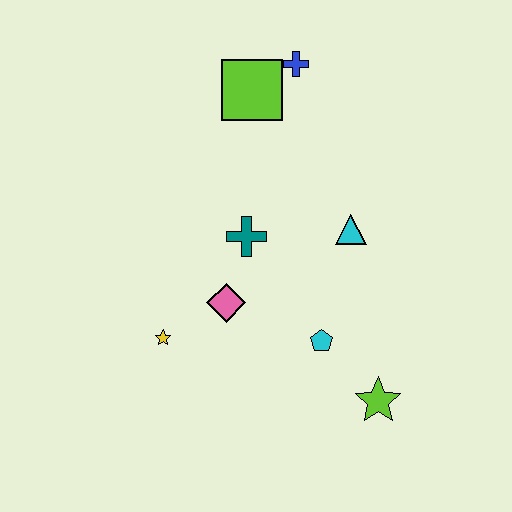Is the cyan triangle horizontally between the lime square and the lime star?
Yes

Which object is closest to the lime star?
The cyan pentagon is closest to the lime star.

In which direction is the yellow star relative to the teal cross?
The yellow star is below the teal cross.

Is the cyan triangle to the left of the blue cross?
No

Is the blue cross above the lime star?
Yes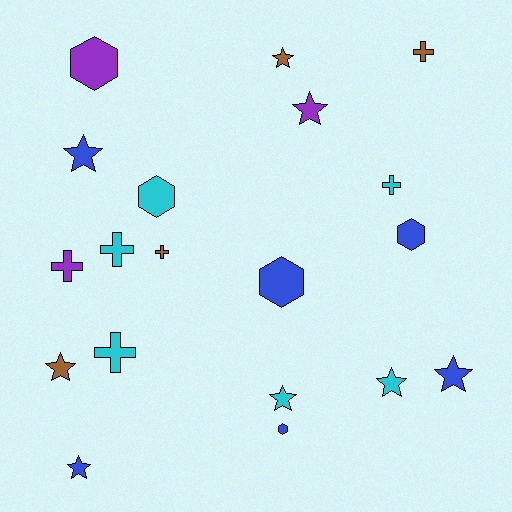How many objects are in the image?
There are 19 objects.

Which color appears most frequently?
Cyan, with 6 objects.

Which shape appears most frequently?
Star, with 8 objects.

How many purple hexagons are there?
There is 1 purple hexagon.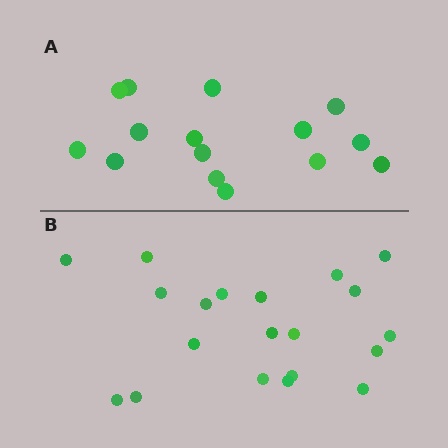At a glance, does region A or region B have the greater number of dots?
Region B (the bottom region) has more dots.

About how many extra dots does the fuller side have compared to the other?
Region B has about 5 more dots than region A.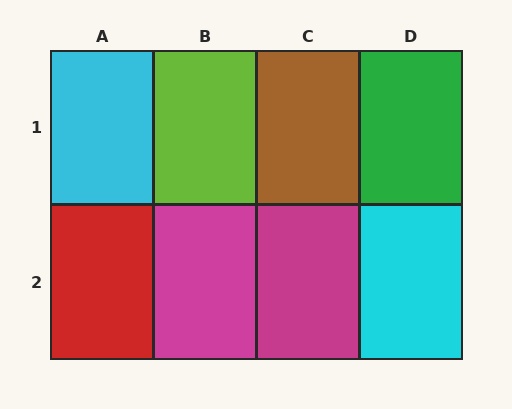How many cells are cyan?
2 cells are cyan.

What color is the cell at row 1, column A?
Cyan.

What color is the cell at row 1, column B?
Lime.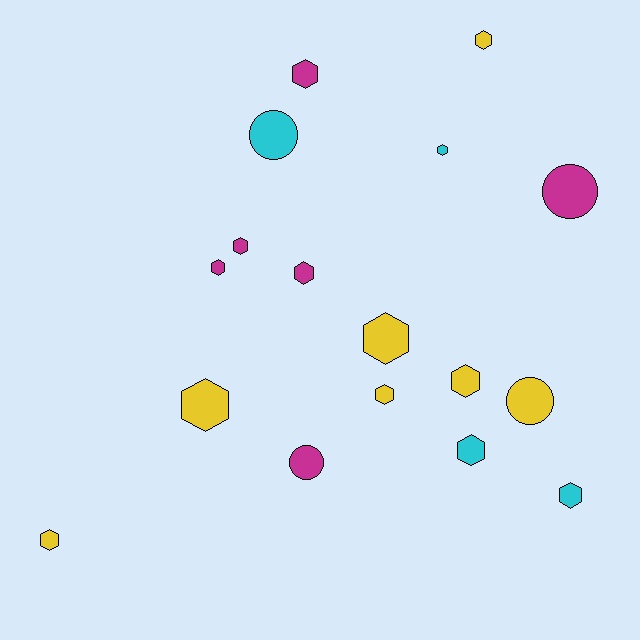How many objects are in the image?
There are 17 objects.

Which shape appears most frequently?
Hexagon, with 13 objects.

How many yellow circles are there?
There is 1 yellow circle.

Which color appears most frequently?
Yellow, with 7 objects.